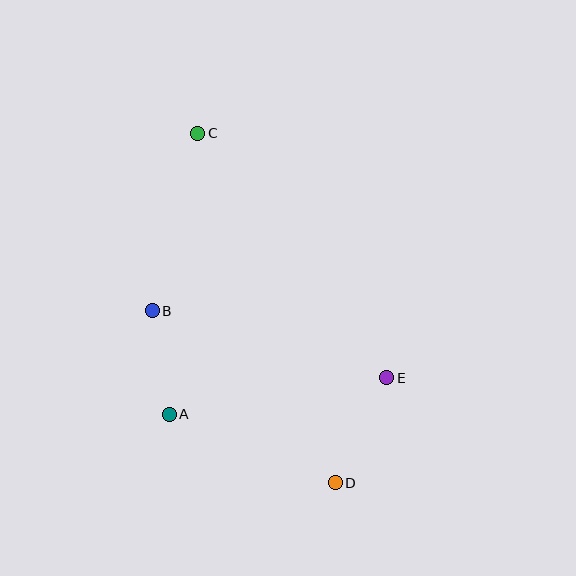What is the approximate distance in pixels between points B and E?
The distance between B and E is approximately 244 pixels.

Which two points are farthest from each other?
Points C and D are farthest from each other.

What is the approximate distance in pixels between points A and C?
The distance between A and C is approximately 282 pixels.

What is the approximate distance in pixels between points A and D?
The distance between A and D is approximately 179 pixels.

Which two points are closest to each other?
Points A and B are closest to each other.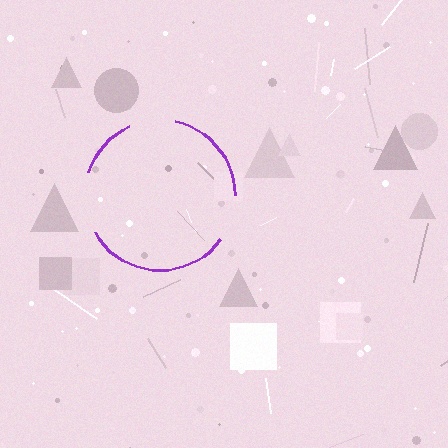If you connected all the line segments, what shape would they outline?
They would outline a circle.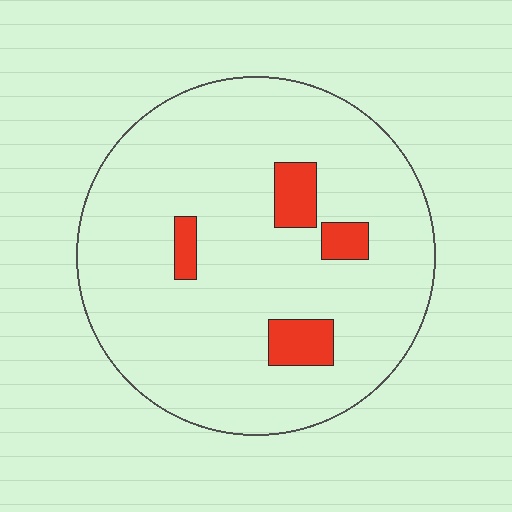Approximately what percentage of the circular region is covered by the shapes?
Approximately 10%.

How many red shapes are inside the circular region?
4.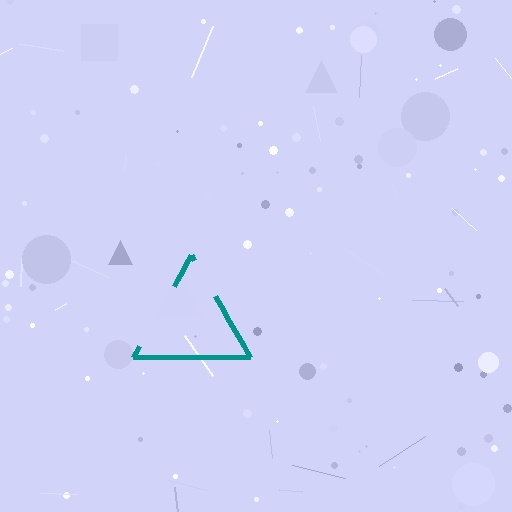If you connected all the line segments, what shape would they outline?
They would outline a triangle.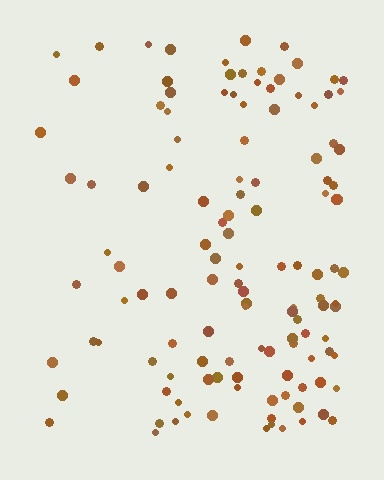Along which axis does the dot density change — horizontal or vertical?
Horizontal.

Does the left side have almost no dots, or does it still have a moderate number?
Still a moderate number, just noticeably fewer than the right.